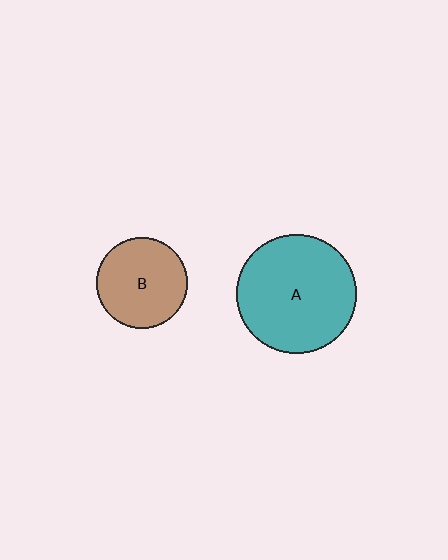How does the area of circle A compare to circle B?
Approximately 1.7 times.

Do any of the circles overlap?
No, none of the circles overlap.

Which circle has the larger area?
Circle A (teal).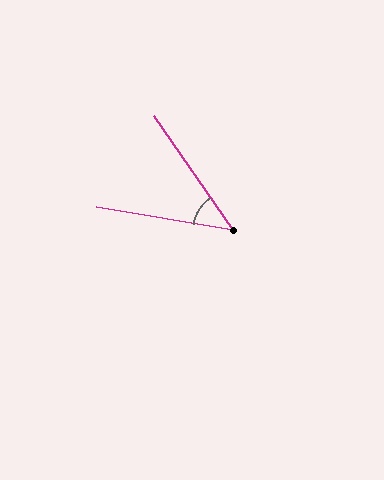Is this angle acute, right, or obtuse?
It is acute.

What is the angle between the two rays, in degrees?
Approximately 46 degrees.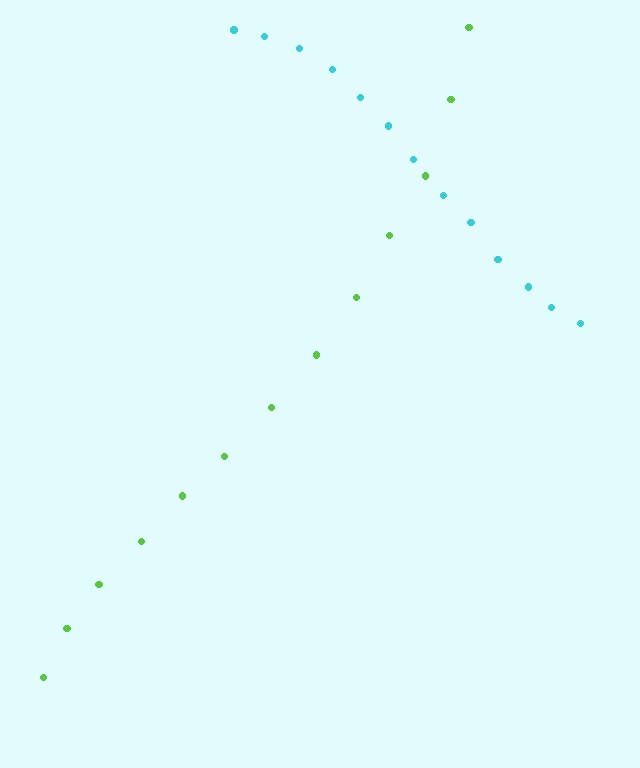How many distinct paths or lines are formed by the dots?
There are 2 distinct paths.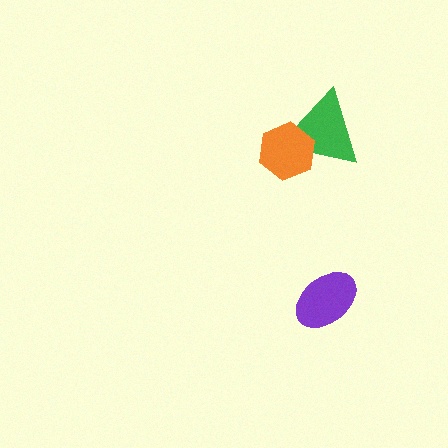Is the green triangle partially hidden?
Yes, it is partially covered by another shape.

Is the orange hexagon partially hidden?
No, no other shape covers it.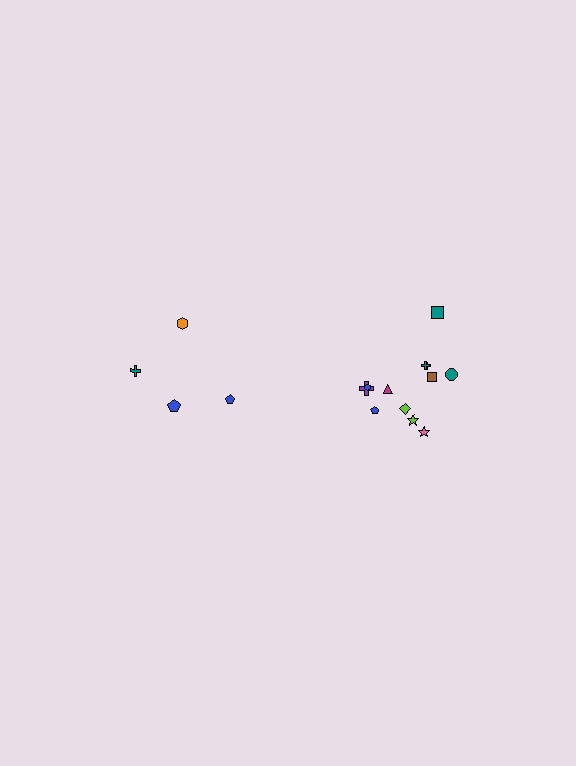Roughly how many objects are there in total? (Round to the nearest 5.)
Roughly 15 objects in total.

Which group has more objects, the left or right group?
The right group.